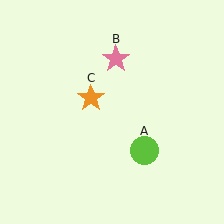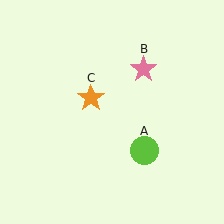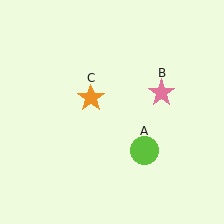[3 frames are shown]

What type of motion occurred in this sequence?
The pink star (object B) rotated clockwise around the center of the scene.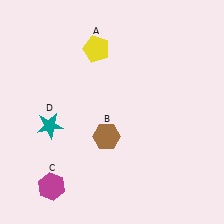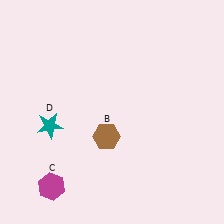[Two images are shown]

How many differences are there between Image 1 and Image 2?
There is 1 difference between the two images.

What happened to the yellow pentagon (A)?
The yellow pentagon (A) was removed in Image 2. It was in the top-left area of Image 1.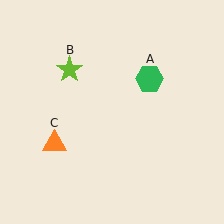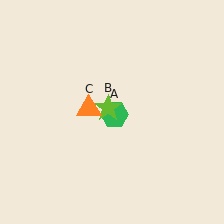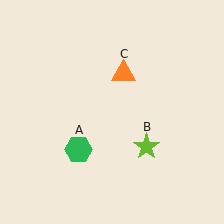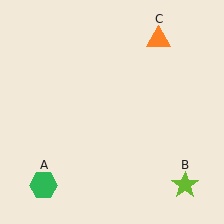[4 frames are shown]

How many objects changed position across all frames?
3 objects changed position: green hexagon (object A), lime star (object B), orange triangle (object C).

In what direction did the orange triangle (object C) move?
The orange triangle (object C) moved up and to the right.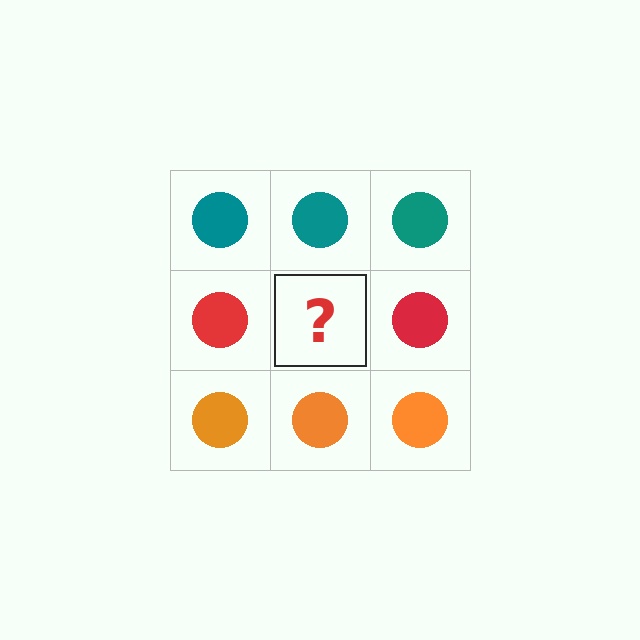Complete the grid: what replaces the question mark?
The question mark should be replaced with a red circle.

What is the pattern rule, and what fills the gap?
The rule is that each row has a consistent color. The gap should be filled with a red circle.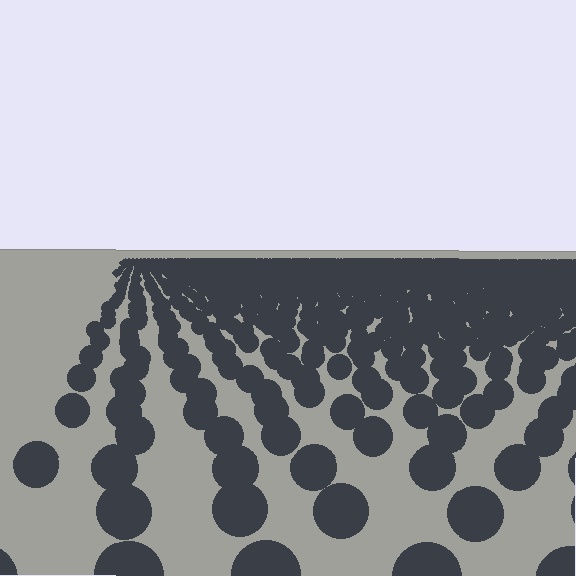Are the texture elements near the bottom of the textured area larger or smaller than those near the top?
Larger. Near the bottom, elements are closer to the viewer and appear at a bigger on-screen size.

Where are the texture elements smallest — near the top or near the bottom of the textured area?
Near the top.